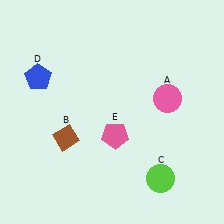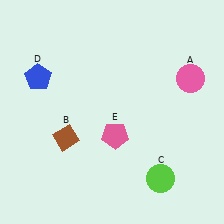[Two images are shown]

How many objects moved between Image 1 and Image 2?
1 object moved between the two images.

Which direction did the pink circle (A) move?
The pink circle (A) moved right.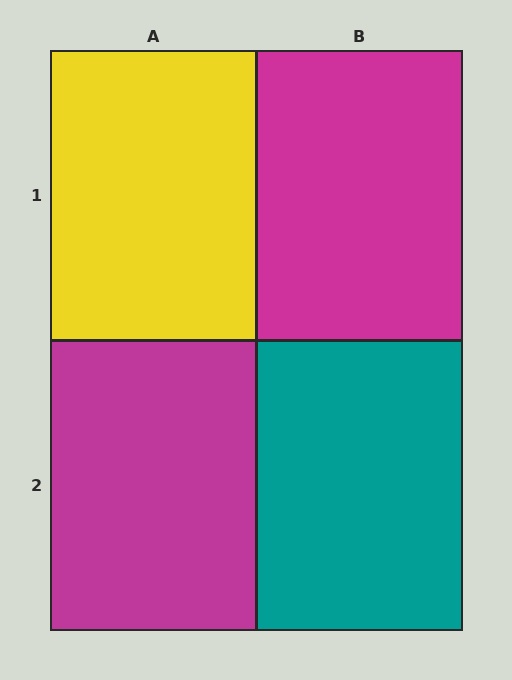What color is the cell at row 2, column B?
Teal.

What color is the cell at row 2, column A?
Magenta.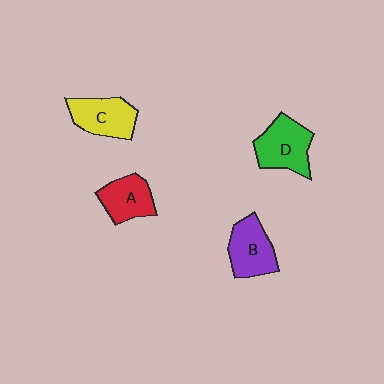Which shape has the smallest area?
Shape A (red).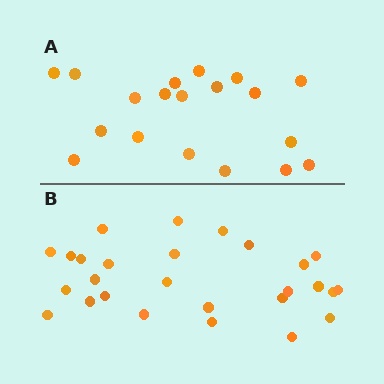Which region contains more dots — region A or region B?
Region B (the bottom region) has more dots.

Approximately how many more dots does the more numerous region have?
Region B has roughly 8 or so more dots than region A.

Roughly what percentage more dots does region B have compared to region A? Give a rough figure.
About 40% more.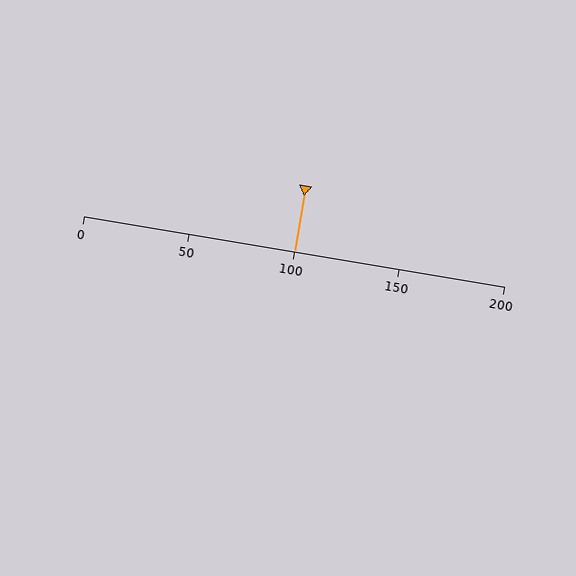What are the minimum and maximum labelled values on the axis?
The axis runs from 0 to 200.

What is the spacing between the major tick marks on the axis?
The major ticks are spaced 50 apart.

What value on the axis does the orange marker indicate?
The marker indicates approximately 100.